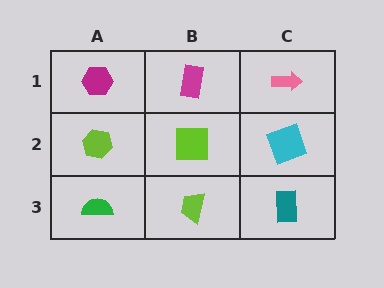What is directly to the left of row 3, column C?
A lime trapezoid.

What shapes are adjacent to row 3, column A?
A lime hexagon (row 2, column A), a lime trapezoid (row 3, column B).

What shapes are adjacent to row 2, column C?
A pink arrow (row 1, column C), a teal rectangle (row 3, column C), a lime square (row 2, column B).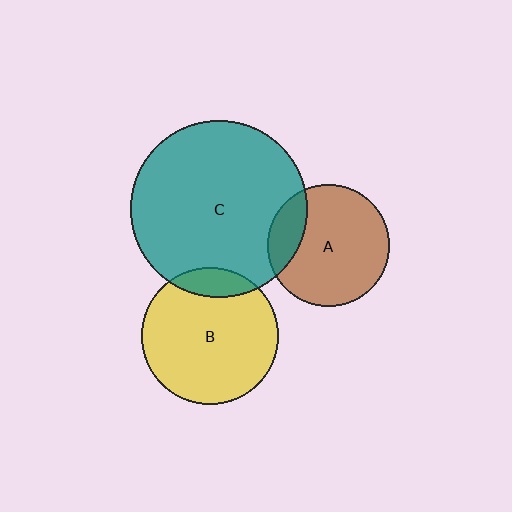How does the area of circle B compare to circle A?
Approximately 1.3 times.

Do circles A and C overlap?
Yes.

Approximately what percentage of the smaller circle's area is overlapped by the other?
Approximately 20%.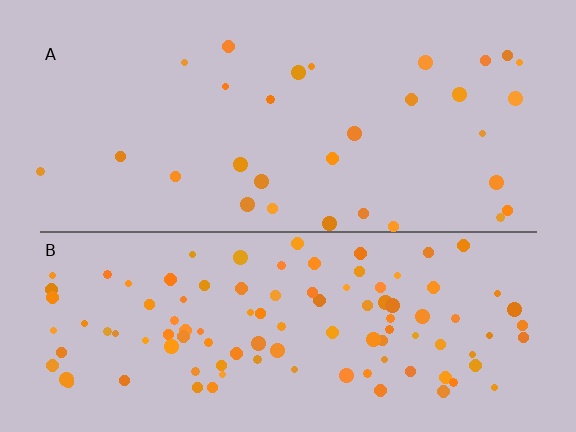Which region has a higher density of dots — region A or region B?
B (the bottom).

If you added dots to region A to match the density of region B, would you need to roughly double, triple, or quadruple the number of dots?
Approximately triple.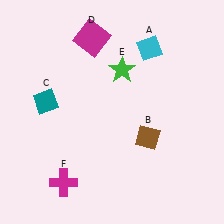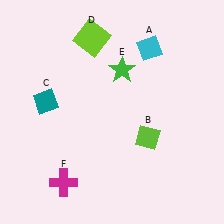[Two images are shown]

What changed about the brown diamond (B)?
In Image 1, B is brown. In Image 2, it changed to lime.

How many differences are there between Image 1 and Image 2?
There are 2 differences between the two images.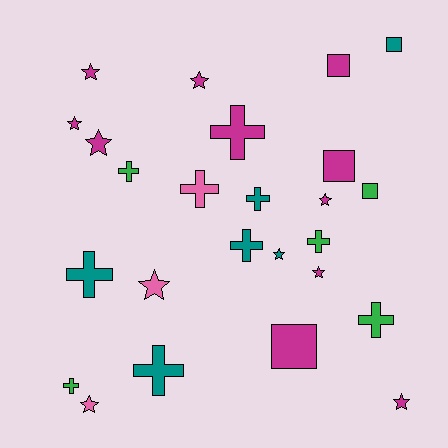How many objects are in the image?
There are 25 objects.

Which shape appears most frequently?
Star, with 10 objects.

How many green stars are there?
There are no green stars.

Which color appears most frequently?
Magenta, with 11 objects.